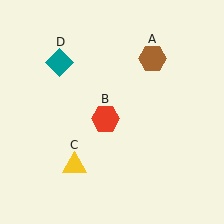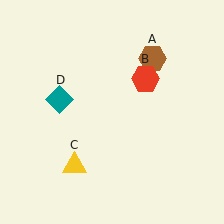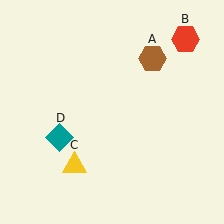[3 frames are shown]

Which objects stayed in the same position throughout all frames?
Brown hexagon (object A) and yellow triangle (object C) remained stationary.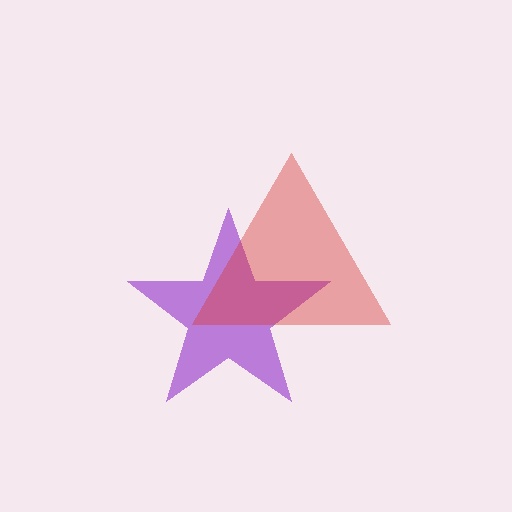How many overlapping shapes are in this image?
There are 2 overlapping shapes in the image.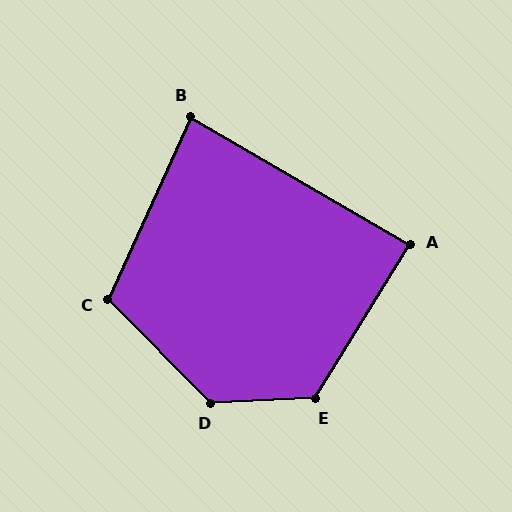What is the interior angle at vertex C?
Approximately 111 degrees (obtuse).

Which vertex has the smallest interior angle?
B, at approximately 84 degrees.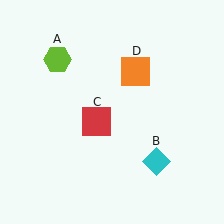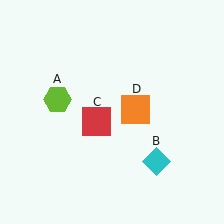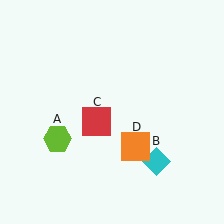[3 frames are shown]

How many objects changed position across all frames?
2 objects changed position: lime hexagon (object A), orange square (object D).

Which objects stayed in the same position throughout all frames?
Cyan diamond (object B) and red square (object C) remained stationary.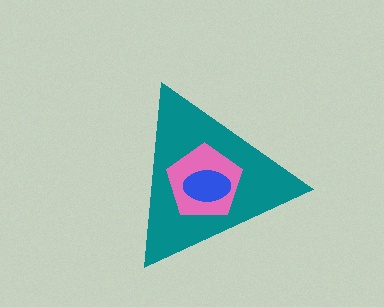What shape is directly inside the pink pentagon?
The blue ellipse.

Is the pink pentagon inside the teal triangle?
Yes.